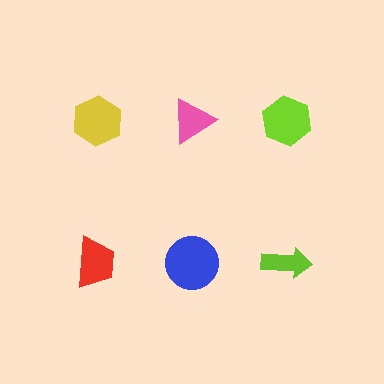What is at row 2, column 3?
A lime arrow.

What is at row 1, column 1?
A yellow hexagon.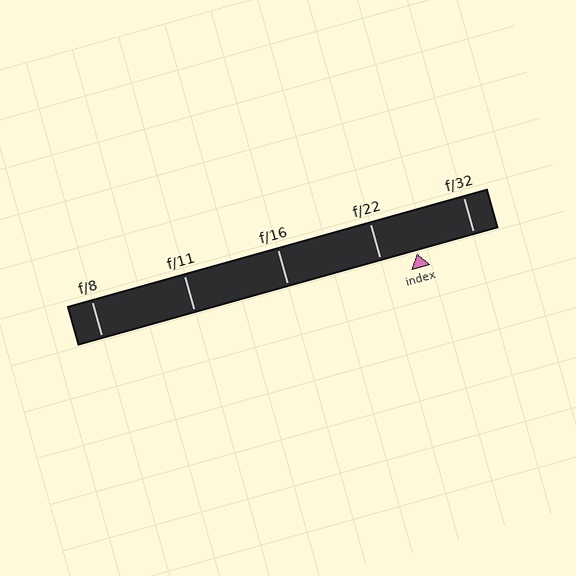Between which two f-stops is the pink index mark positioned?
The index mark is between f/22 and f/32.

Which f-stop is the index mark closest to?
The index mark is closest to f/22.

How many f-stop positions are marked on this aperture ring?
There are 5 f-stop positions marked.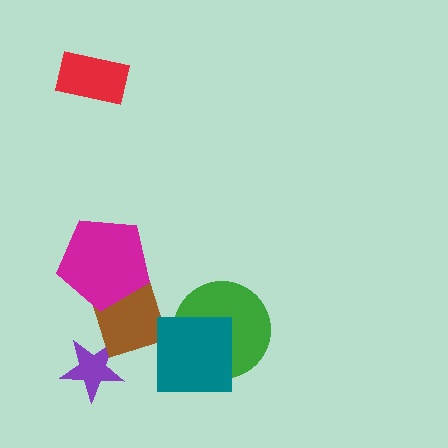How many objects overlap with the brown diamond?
2 objects overlap with the brown diamond.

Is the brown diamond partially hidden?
Yes, it is partially covered by another shape.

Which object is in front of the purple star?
The brown diamond is in front of the purple star.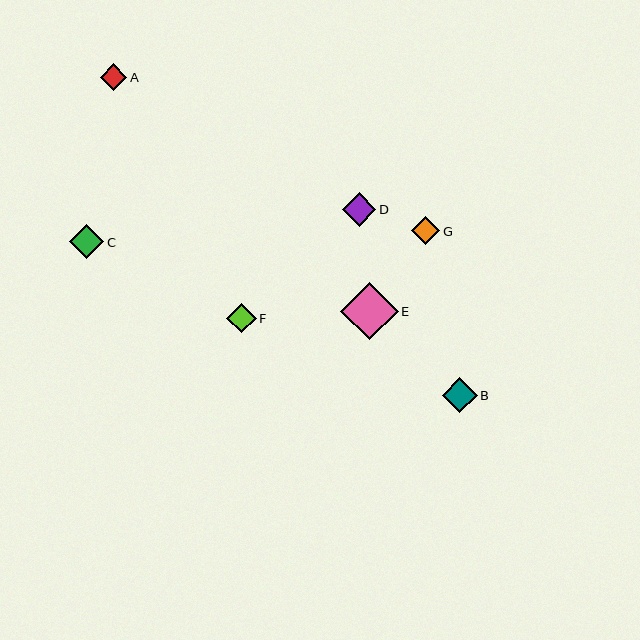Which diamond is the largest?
Diamond E is the largest with a size of approximately 57 pixels.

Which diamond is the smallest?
Diamond A is the smallest with a size of approximately 27 pixels.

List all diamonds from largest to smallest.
From largest to smallest: E, B, C, D, F, G, A.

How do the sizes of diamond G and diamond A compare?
Diamond G and diamond A are approximately the same size.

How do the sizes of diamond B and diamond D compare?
Diamond B and diamond D are approximately the same size.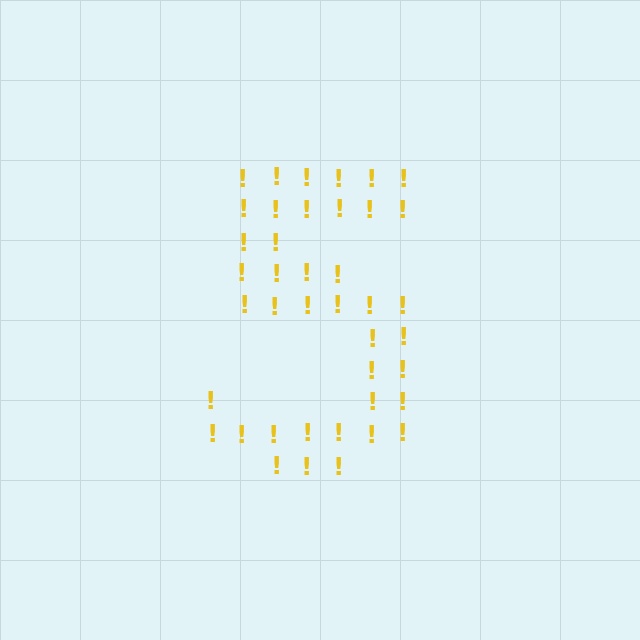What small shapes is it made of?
It is made of small exclamation marks.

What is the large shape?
The large shape is the digit 5.